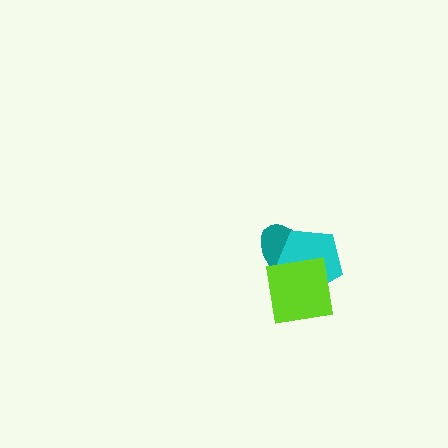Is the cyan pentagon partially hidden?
Yes, it is partially covered by another shape.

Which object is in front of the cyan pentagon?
The lime square is in front of the cyan pentagon.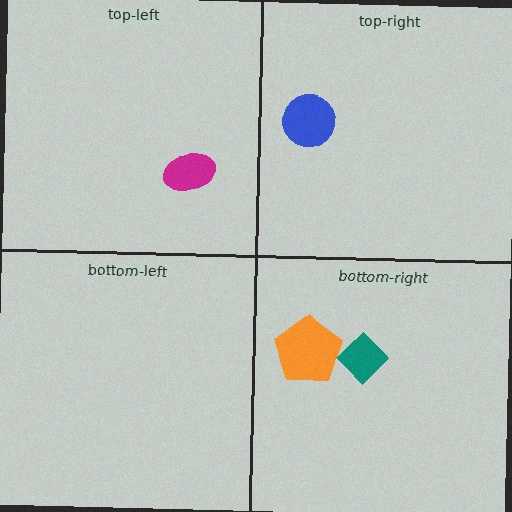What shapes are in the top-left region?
The magenta ellipse.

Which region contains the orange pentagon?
The bottom-right region.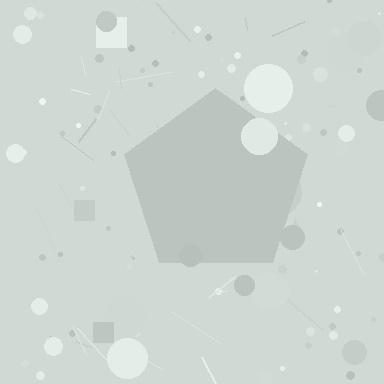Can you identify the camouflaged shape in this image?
The camouflaged shape is a pentagon.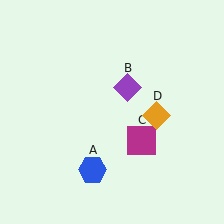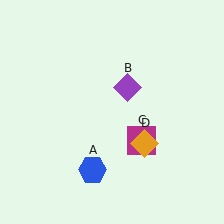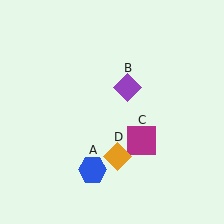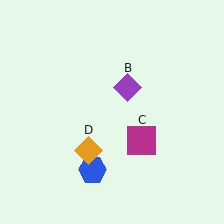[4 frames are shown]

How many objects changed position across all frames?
1 object changed position: orange diamond (object D).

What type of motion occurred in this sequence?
The orange diamond (object D) rotated clockwise around the center of the scene.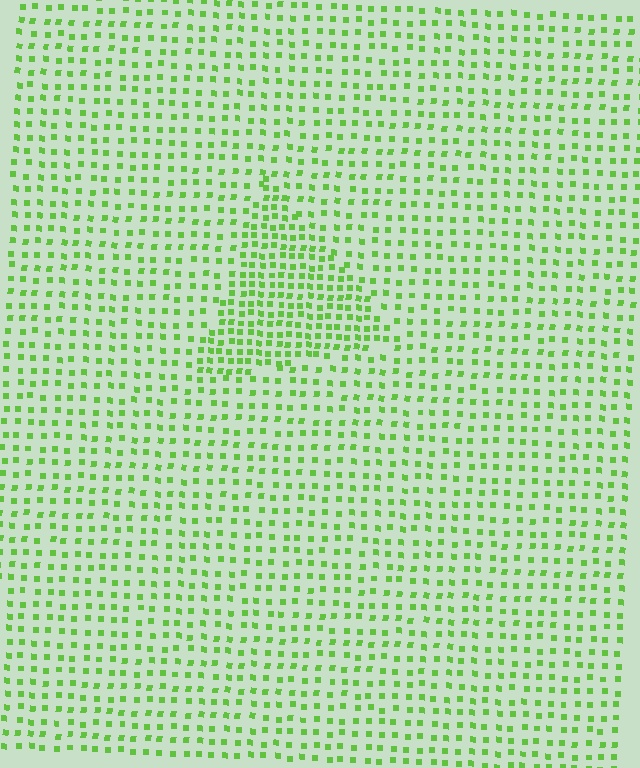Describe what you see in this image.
The image contains small lime elements arranged at two different densities. A triangle-shaped region is visible where the elements are more densely packed than the surrounding area.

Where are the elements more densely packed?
The elements are more densely packed inside the triangle boundary.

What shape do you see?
I see a triangle.